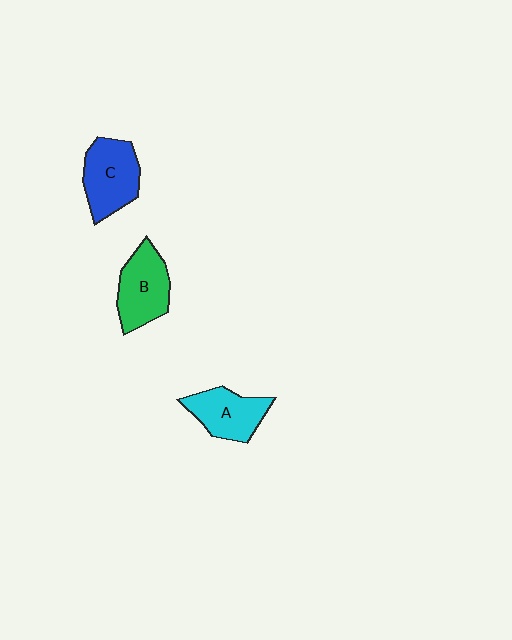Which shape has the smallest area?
Shape A (cyan).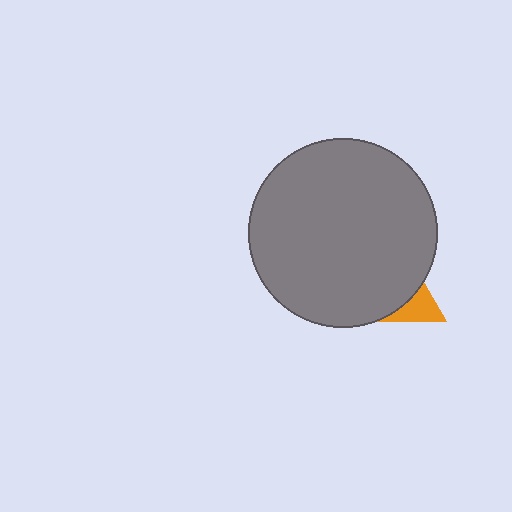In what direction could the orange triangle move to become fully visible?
The orange triangle could move toward the lower-right. That would shift it out from behind the gray circle entirely.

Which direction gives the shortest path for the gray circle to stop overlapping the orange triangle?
Moving toward the upper-left gives the shortest separation.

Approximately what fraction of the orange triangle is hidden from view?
Roughly 70% of the orange triangle is hidden behind the gray circle.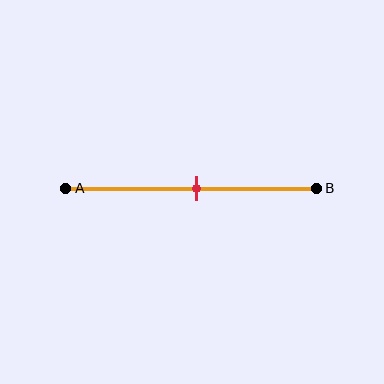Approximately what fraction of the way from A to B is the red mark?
The red mark is approximately 50% of the way from A to B.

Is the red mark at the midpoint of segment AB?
Yes, the mark is approximately at the midpoint.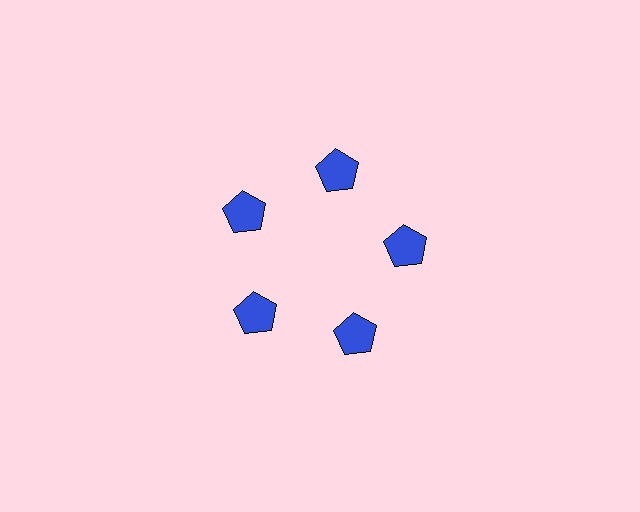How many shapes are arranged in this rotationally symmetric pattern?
There are 5 shapes, arranged in 5 groups of 1.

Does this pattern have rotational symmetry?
Yes, this pattern has 5-fold rotational symmetry. It looks the same after rotating 72 degrees around the center.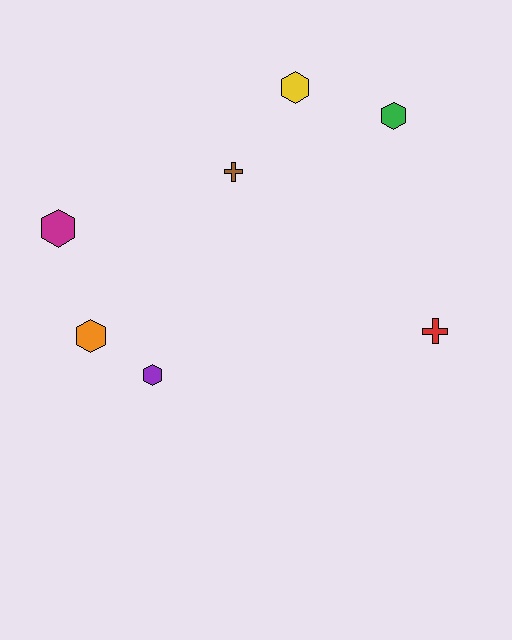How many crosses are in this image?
There are 2 crosses.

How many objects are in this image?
There are 7 objects.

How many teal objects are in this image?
There are no teal objects.